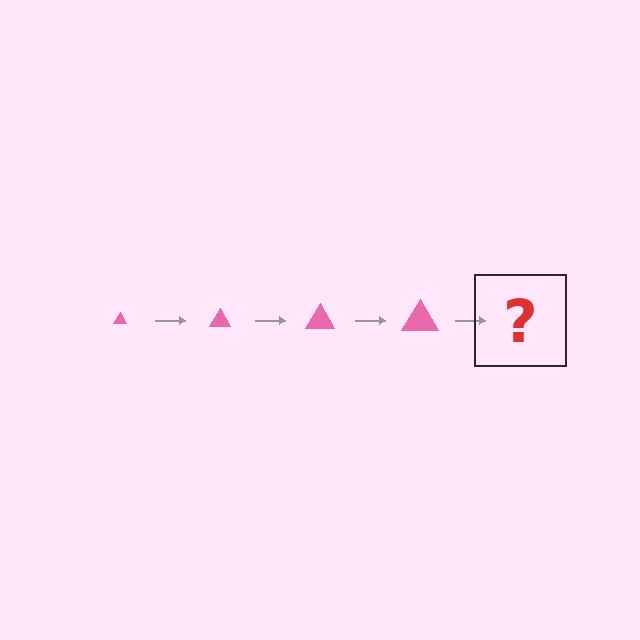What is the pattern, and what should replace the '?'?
The pattern is that the triangle gets progressively larger each step. The '?' should be a pink triangle, larger than the previous one.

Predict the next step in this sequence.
The next step is a pink triangle, larger than the previous one.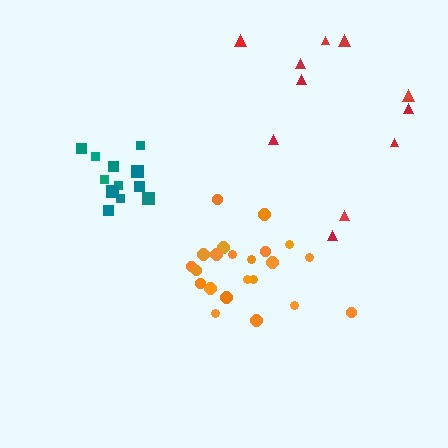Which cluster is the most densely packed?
Teal.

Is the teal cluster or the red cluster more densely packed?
Teal.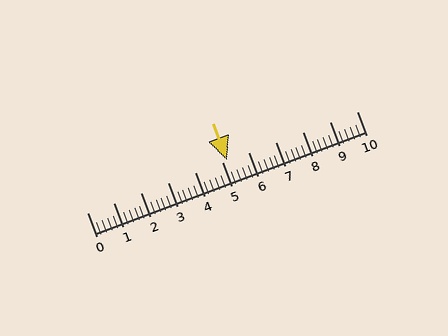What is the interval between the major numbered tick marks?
The major tick marks are spaced 1 units apart.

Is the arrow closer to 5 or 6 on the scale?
The arrow is closer to 5.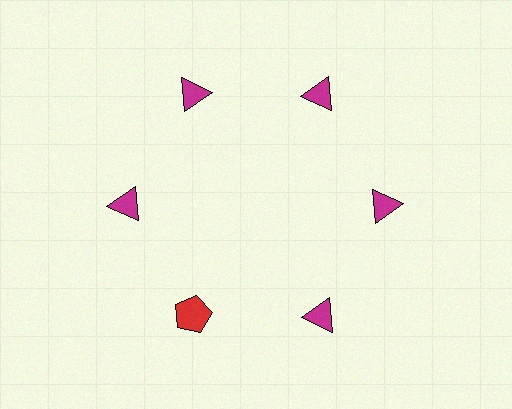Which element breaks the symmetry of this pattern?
The red pentagon at roughly the 7 o'clock position breaks the symmetry. All other shapes are magenta triangles.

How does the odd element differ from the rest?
It differs in both color (red instead of magenta) and shape (pentagon instead of triangle).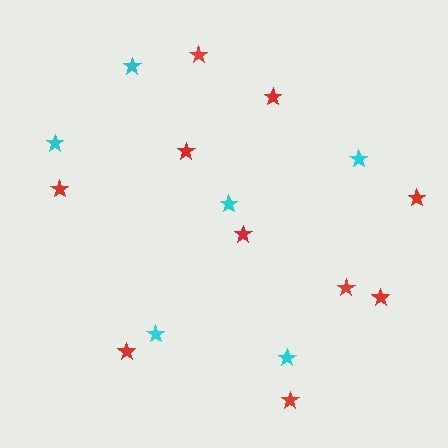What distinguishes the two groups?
There are 2 groups: one group of cyan stars (6) and one group of red stars (10).